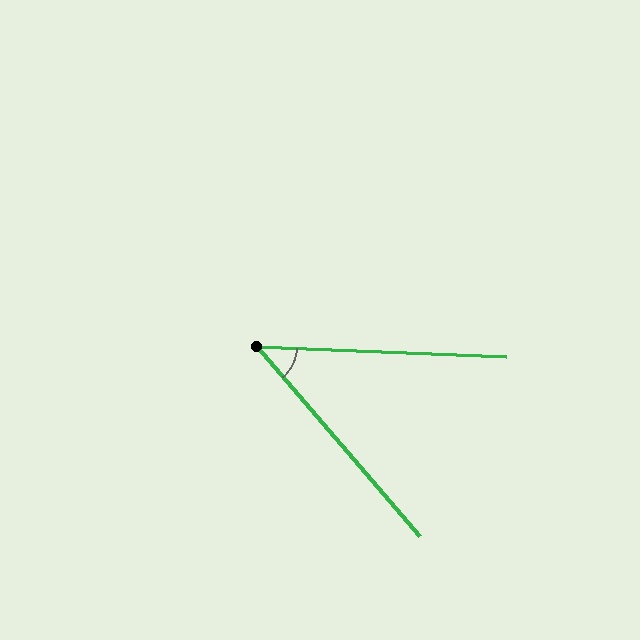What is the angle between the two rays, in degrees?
Approximately 47 degrees.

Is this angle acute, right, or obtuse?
It is acute.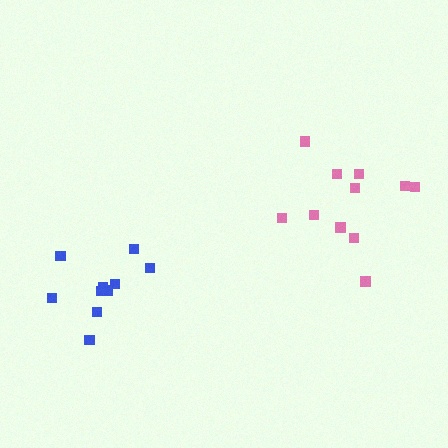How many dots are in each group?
Group 1: 10 dots, Group 2: 11 dots (21 total).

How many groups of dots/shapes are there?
There are 2 groups.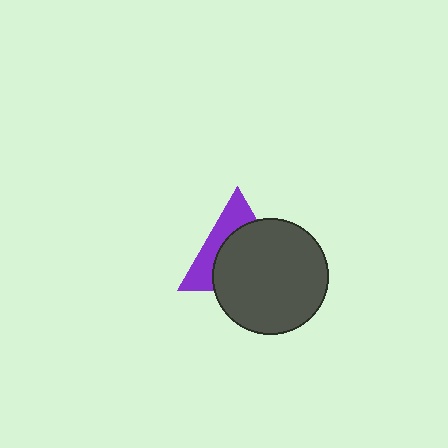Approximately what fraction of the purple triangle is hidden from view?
Roughly 63% of the purple triangle is hidden behind the dark gray circle.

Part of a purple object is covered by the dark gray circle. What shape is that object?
It is a triangle.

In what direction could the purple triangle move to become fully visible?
The purple triangle could move toward the upper-left. That would shift it out from behind the dark gray circle entirely.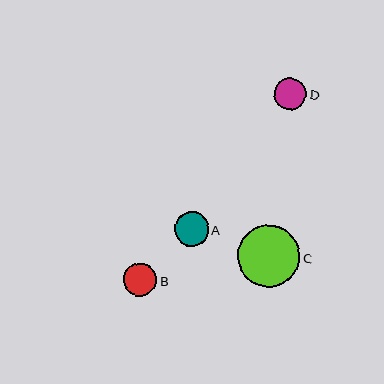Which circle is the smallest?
Circle D is the smallest with a size of approximately 32 pixels.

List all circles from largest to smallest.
From largest to smallest: C, A, B, D.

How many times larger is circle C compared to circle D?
Circle C is approximately 2.0 times the size of circle D.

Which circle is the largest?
Circle C is the largest with a size of approximately 62 pixels.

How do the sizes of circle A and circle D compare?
Circle A and circle D are approximately the same size.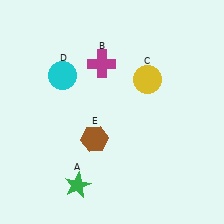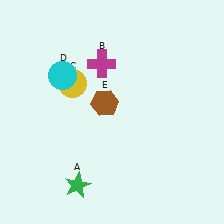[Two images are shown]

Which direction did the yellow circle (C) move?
The yellow circle (C) moved left.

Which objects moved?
The objects that moved are: the yellow circle (C), the brown hexagon (E).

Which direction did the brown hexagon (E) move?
The brown hexagon (E) moved up.